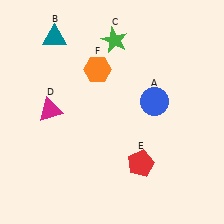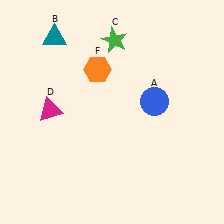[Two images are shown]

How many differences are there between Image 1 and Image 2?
There is 1 difference between the two images.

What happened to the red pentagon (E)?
The red pentagon (E) was removed in Image 2. It was in the bottom-right area of Image 1.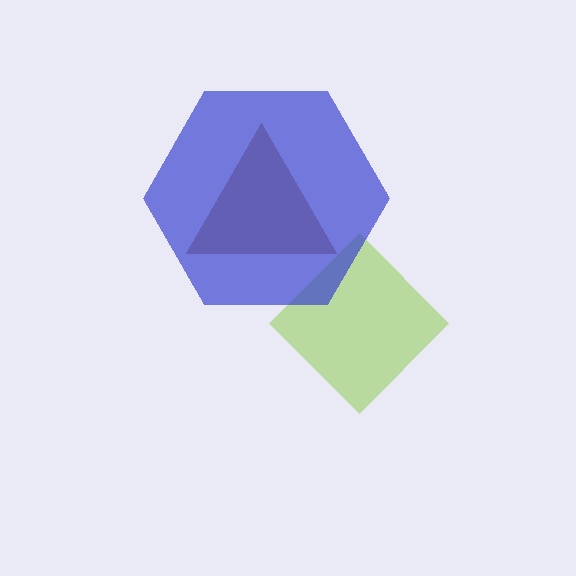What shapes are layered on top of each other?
The layered shapes are: a brown triangle, a lime diamond, a blue hexagon.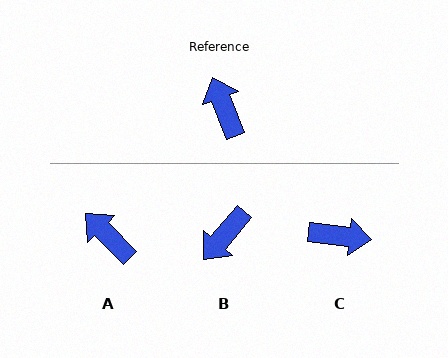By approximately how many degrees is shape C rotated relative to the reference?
Approximately 118 degrees clockwise.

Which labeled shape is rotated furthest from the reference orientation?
B, about 119 degrees away.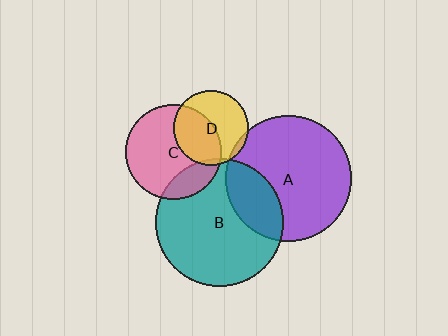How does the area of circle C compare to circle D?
Approximately 1.6 times.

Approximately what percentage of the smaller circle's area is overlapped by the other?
Approximately 20%.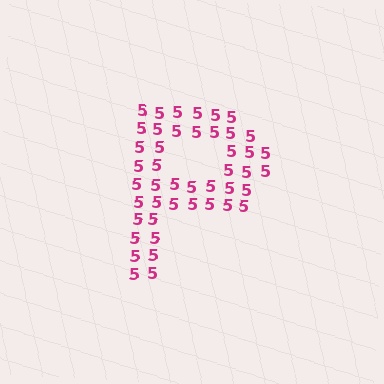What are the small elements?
The small elements are digit 5's.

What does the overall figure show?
The overall figure shows the letter P.